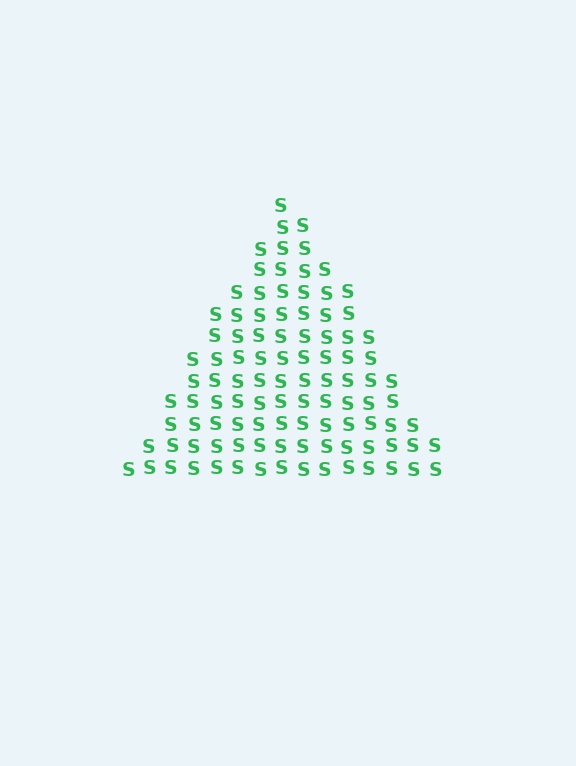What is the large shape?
The large shape is a triangle.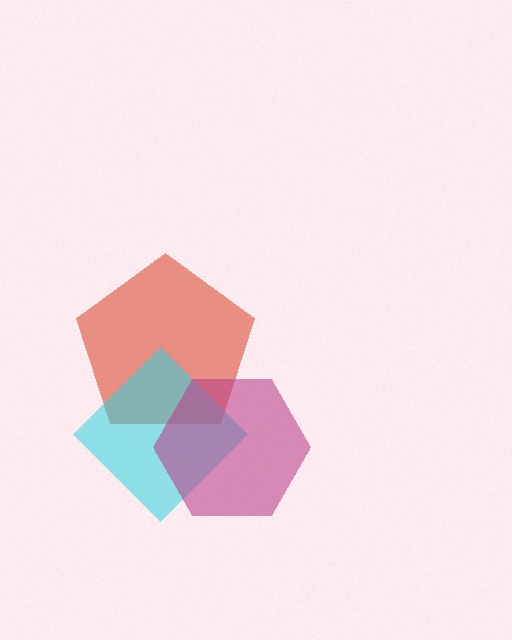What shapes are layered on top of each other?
The layered shapes are: a red pentagon, a cyan diamond, a magenta hexagon.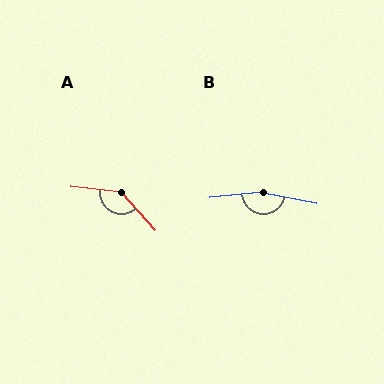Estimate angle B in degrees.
Approximately 163 degrees.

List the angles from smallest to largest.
A (138°), B (163°).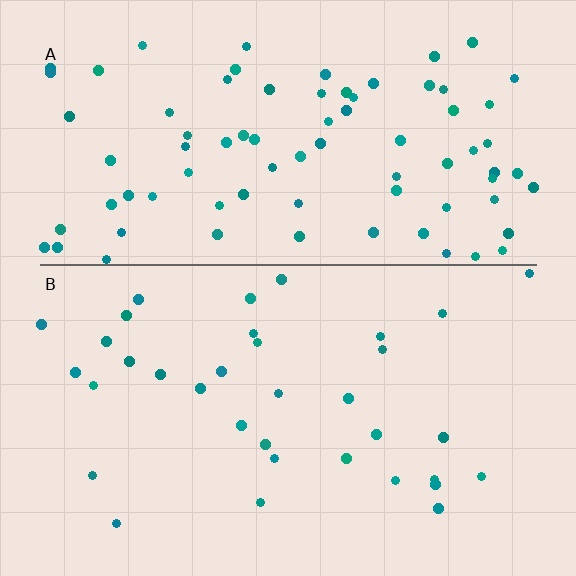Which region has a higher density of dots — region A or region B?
A (the top).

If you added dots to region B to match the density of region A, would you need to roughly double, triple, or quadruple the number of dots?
Approximately double.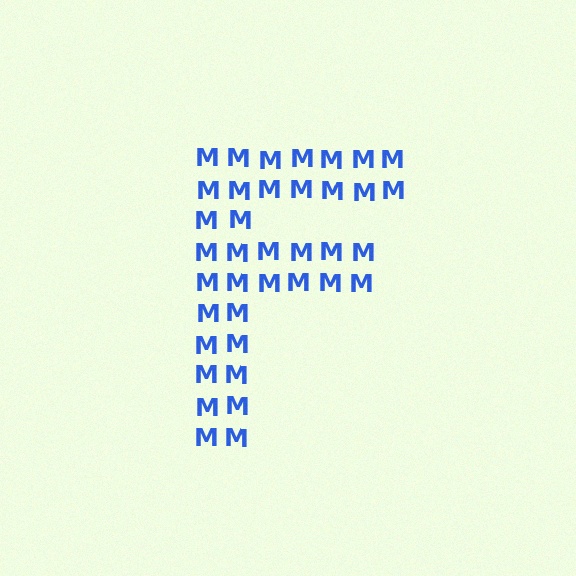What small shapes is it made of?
It is made of small letter M's.